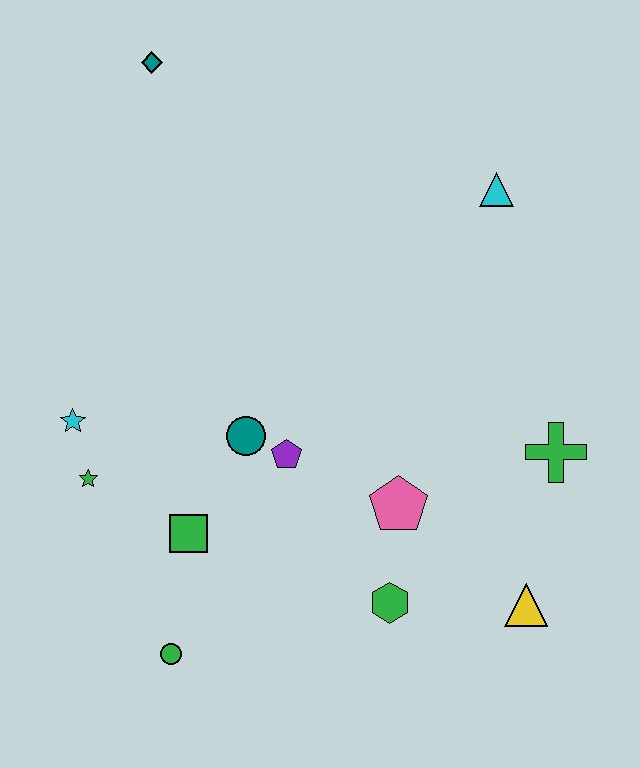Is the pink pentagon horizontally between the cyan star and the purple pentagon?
No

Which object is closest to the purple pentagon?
The teal circle is closest to the purple pentagon.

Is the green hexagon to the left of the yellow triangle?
Yes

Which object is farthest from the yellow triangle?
The teal diamond is farthest from the yellow triangle.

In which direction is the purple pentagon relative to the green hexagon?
The purple pentagon is above the green hexagon.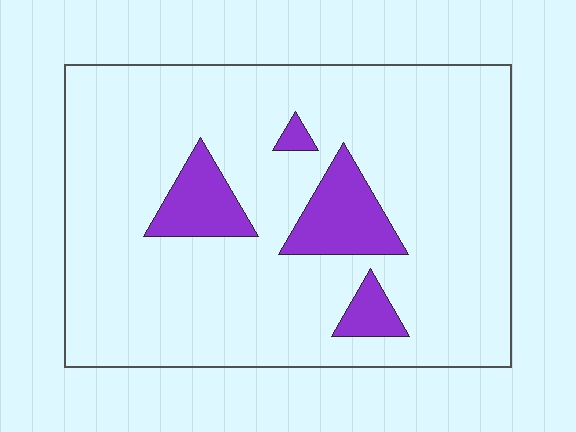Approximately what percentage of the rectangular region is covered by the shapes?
Approximately 15%.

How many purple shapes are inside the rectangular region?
4.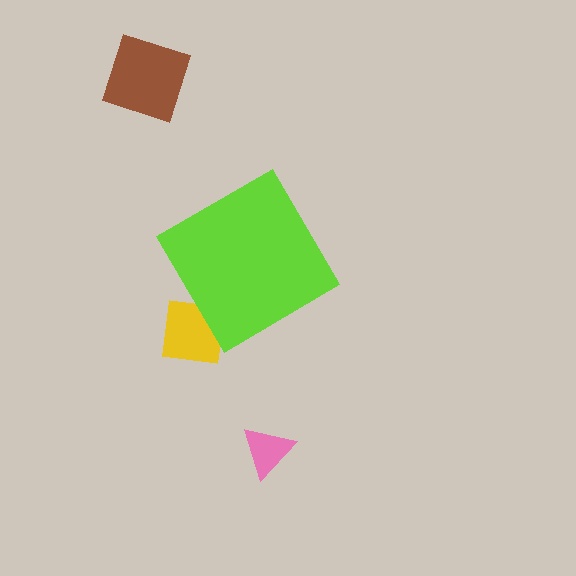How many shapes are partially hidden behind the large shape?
1 shape is partially hidden.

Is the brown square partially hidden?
No, the brown square is fully visible.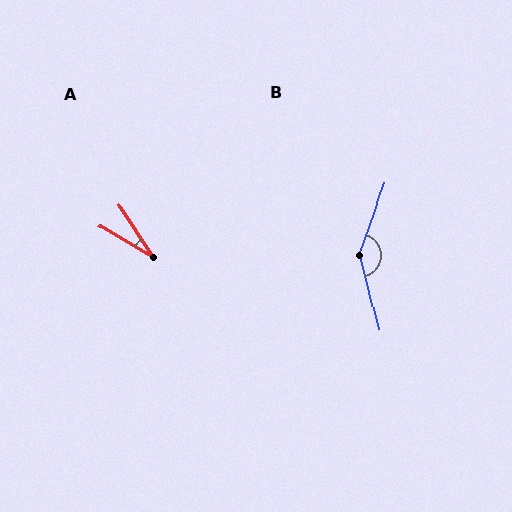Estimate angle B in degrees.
Approximately 146 degrees.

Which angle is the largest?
B, at approximately 146 degrees.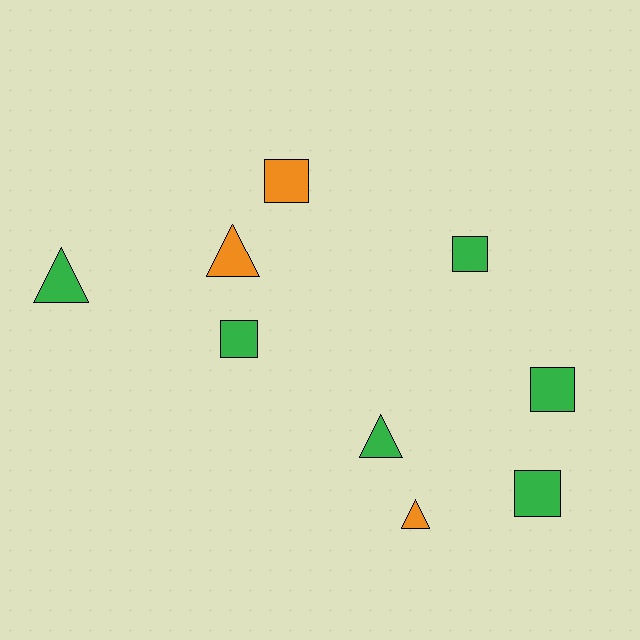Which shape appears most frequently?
Square, with 5 objects.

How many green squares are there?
There are 4 green squares.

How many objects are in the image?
There are 9 objects.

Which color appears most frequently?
Green, with 6 objects.